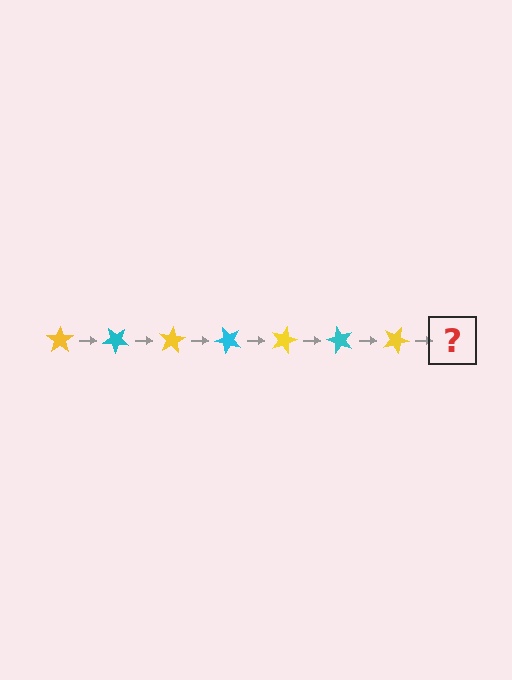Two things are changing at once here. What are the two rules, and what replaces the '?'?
The two rules are that it rotates 40 degrees each step and the color cycles through yellow and cyan. The '?' should be a cyan star, rotated 280 degrees from the start.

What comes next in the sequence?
The next element should be a cyan star, rotated 280 degrees from the start.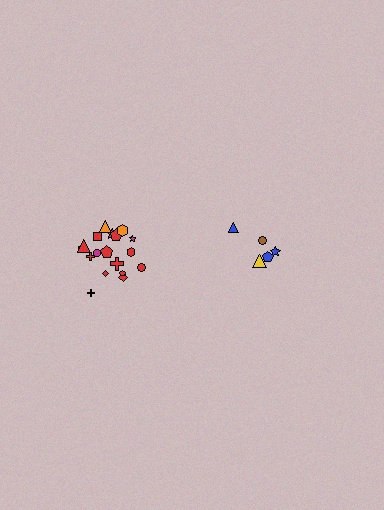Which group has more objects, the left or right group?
The left group.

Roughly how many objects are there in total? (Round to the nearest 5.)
Roughly 25 objects in total.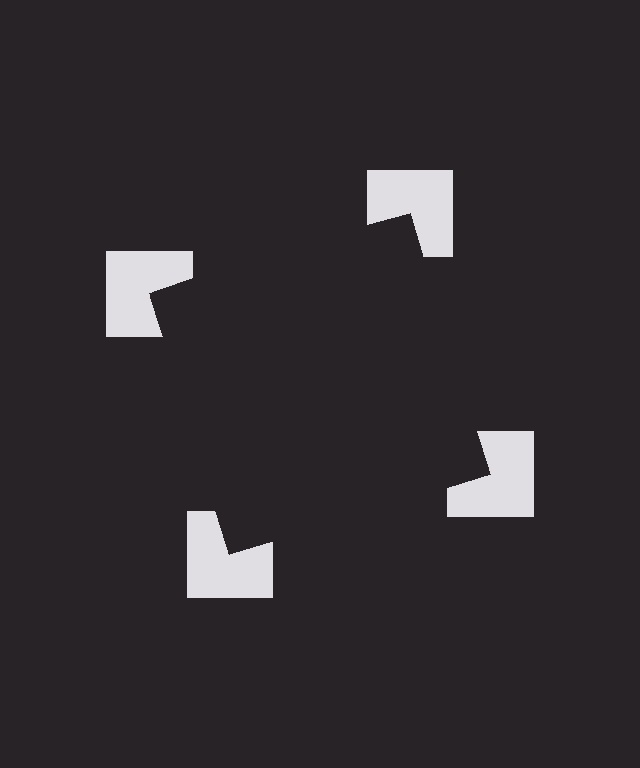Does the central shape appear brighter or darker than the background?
It typically appears slightly darker than the background, even though no actual brightness change is drawn.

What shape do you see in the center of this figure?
An illusory square — its edges are inferred from the aligned wedge cuts in the notched squares, not physically drawn.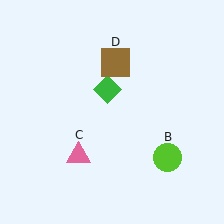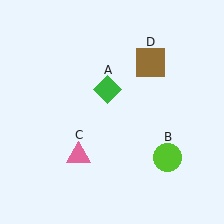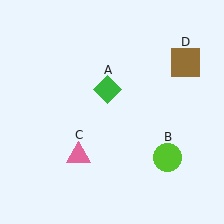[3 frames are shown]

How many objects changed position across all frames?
1 object changed position: brown square (object D).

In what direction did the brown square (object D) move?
The brown square (object D) moved right.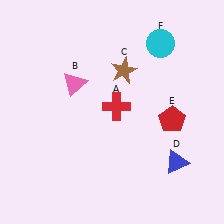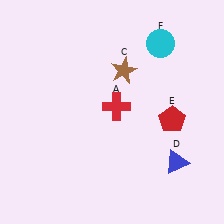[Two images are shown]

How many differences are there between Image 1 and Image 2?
There is 1 difference between the two images.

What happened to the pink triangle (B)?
The pink triangle (B) was removed in Image 2. It was in the top-left area of Image 1.